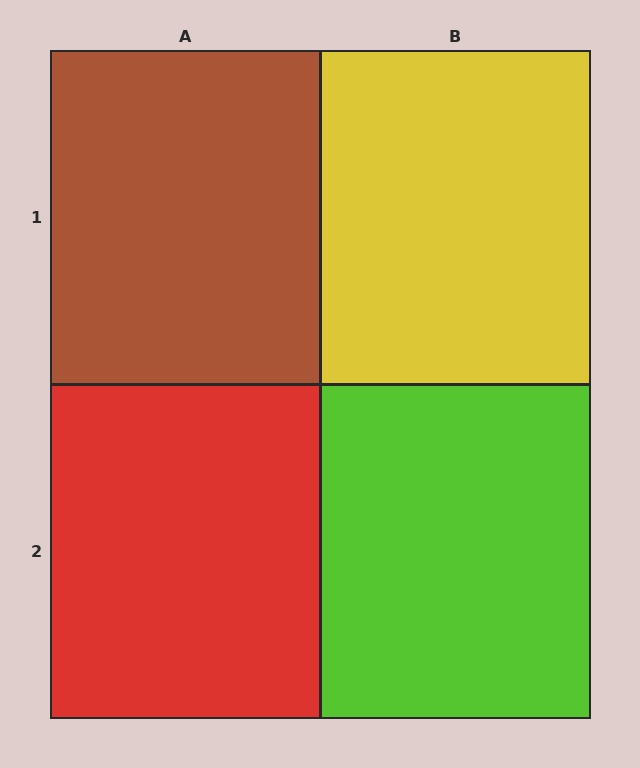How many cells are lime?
1 cell is lime.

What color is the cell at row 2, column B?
Lime.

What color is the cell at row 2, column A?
Red.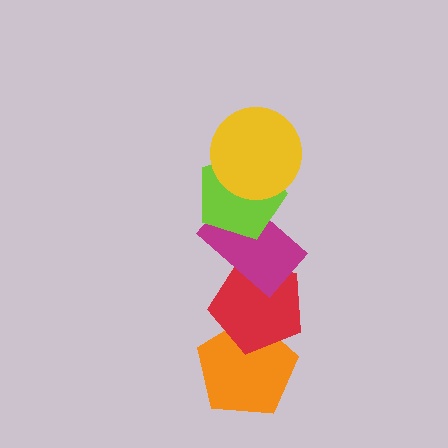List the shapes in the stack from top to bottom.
From top to bottom: the yellow circle, the lime pentagon, the magenta rectangle, the red pentagon, the orange pentagon.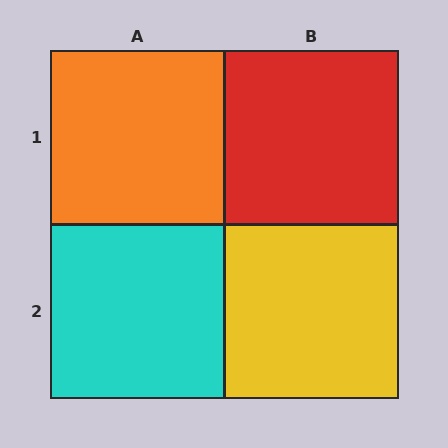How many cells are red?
1 cell is red.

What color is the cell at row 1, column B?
Red.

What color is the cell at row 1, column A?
Orange.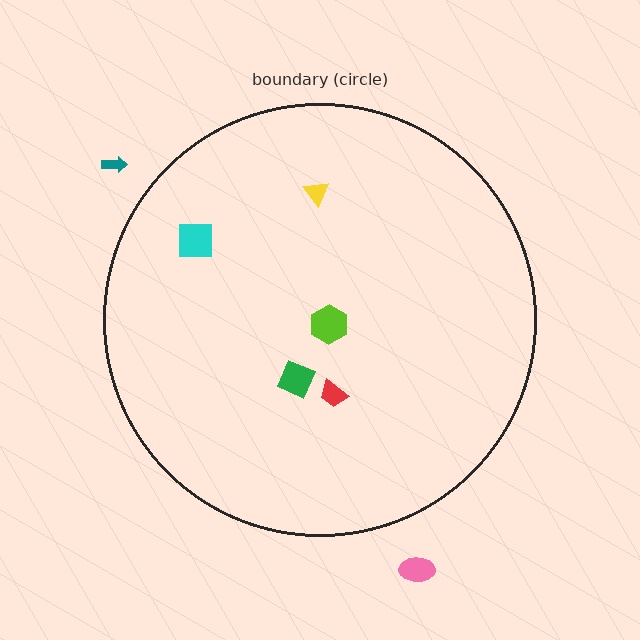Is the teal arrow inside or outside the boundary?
Outside.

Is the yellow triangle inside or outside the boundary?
Inside.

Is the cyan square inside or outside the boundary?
Inside.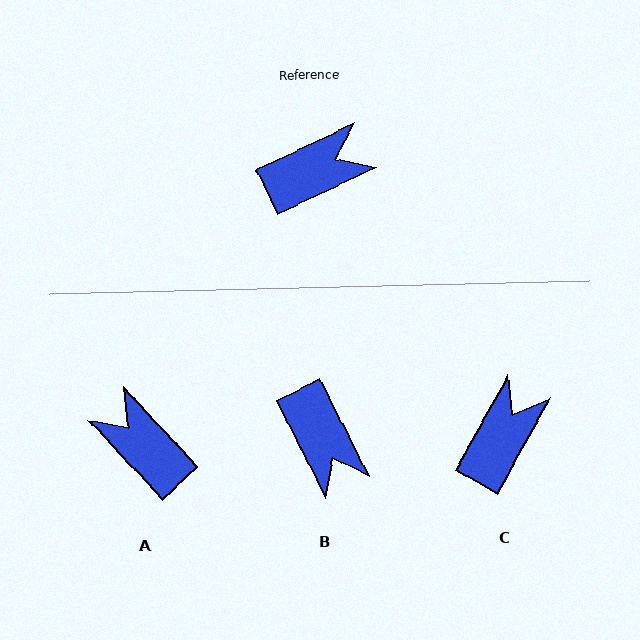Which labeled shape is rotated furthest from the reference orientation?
A, about 108 degrees away.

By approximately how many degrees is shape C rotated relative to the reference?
Approximately 36 degrees counter-clockwise.